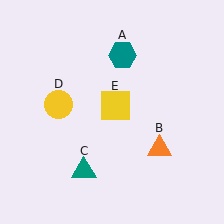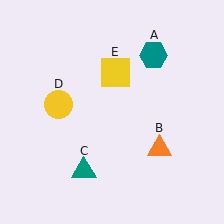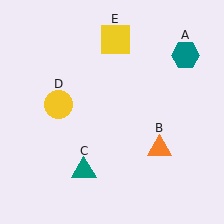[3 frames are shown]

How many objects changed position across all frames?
2 objects changed position: teal hexagon (object A), yellow square (object E).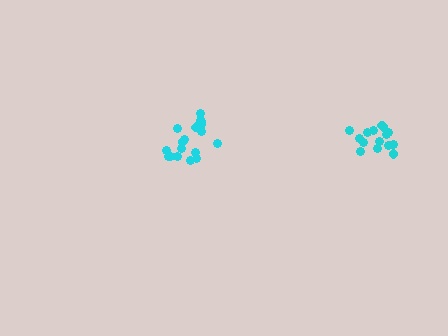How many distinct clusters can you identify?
There are 2 distinct clusters.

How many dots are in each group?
Group 1: 19 dots, Group 2: 15 dots (34 total).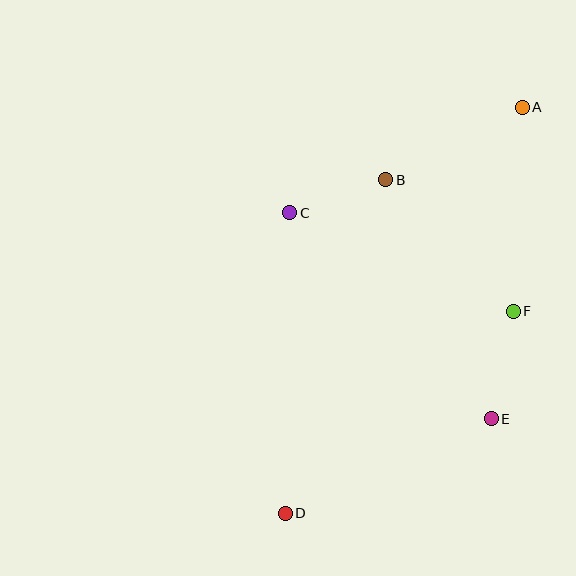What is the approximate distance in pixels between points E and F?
The distance between E and F is approximately 110 pixels.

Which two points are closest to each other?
Points B and C are closest to each other.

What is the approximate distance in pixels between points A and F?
The distance between A and F is approximately 204 pixels.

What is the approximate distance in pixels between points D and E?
The distance between D and E is approximately 227 pixels.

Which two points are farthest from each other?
Points A and D are farthest from each other.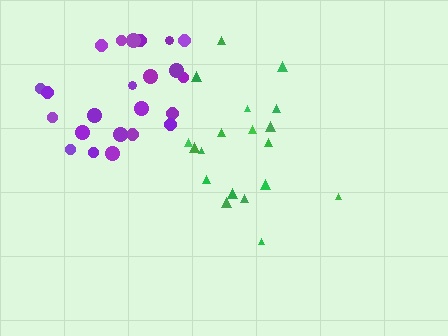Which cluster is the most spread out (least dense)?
Green.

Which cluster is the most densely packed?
Purple.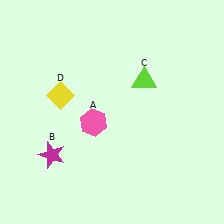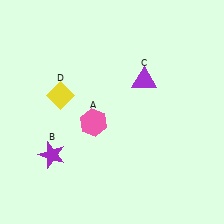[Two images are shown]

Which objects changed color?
B changed from magenta to purple. C changed from lime to purple.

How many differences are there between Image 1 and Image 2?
There are 2 differences between the two images.